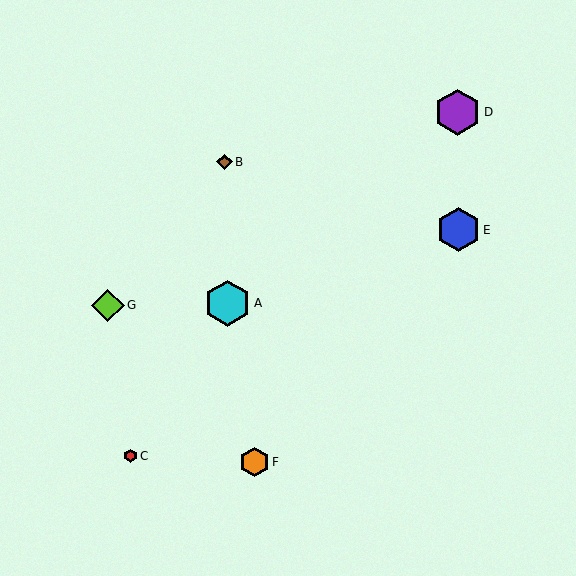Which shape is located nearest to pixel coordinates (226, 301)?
The cyan hexagon (labeled A) at (227, 303) is nearest to that location.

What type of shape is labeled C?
Shape C is a red hexagon.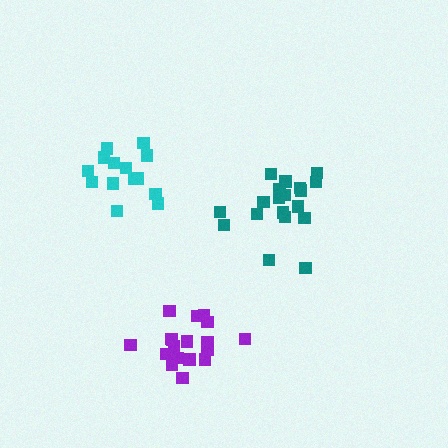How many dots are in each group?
Group 1: 19 dots, Group 2: 18 dots, Group 3: 14 dots (51 total).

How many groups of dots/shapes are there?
There are 3 groups.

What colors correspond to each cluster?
The clusters are colored: teal, purple, cyan.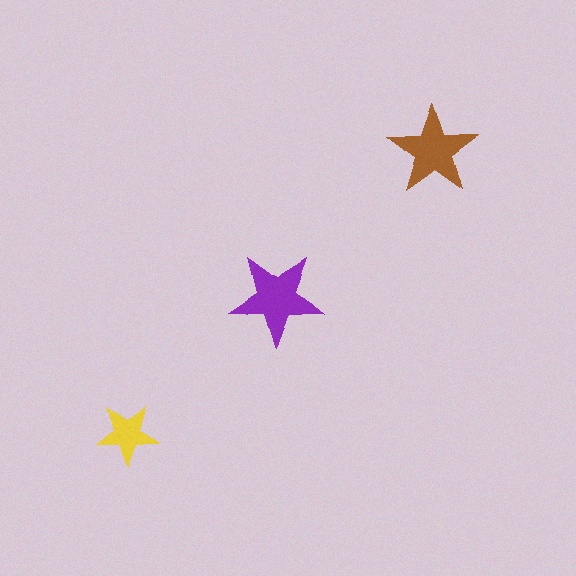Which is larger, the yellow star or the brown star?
The brown one.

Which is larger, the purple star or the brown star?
The purple one.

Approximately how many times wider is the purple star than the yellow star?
About 1.5 times wider.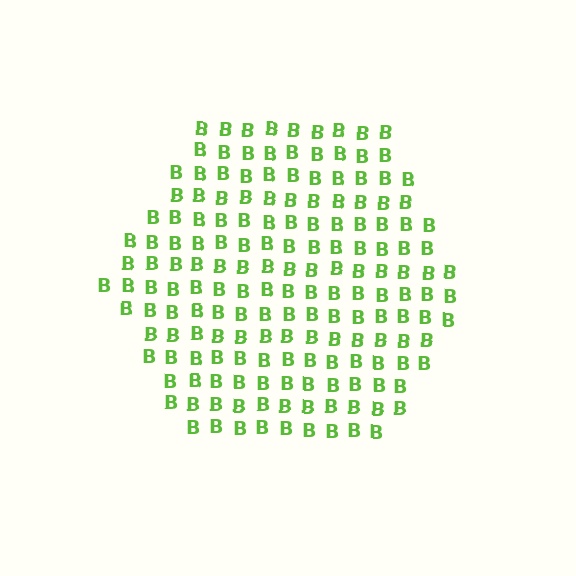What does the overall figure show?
The overall figure shows a hexagon.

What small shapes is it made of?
It is made of small letter B's.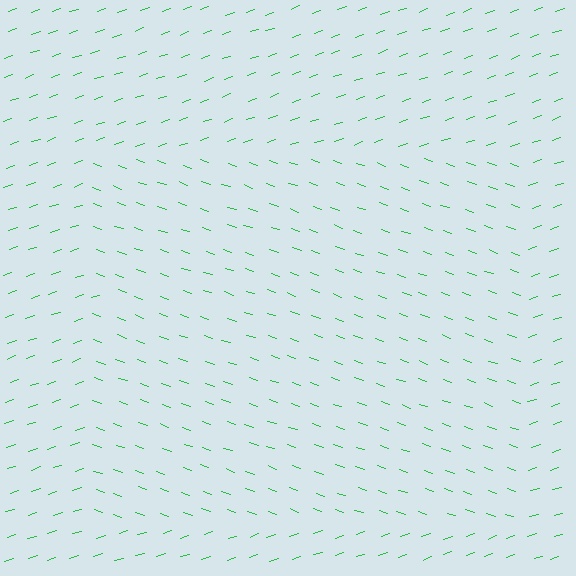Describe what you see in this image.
The image is filled with small green line segments. A rectangle region in the image has lines oriented differently from the surrounding lines, creating a visible texture boundary.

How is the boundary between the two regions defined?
The boundary is defined purely by a change in line orientation (approximately 38 degrees difference). All lines are the same color and thickness.